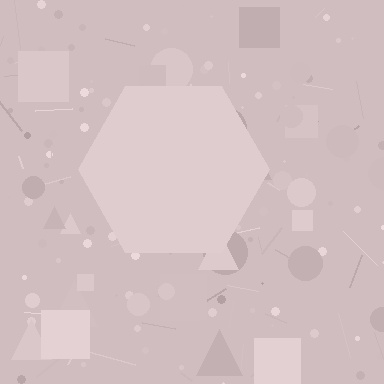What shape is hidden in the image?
A hexagon is hidden in the image.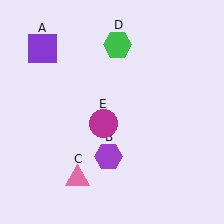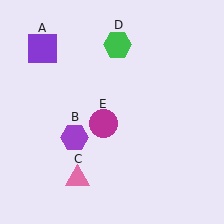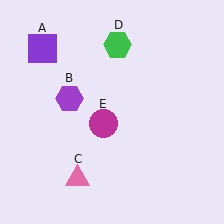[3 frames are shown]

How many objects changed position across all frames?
1 object changed position: purple hexagon (object B).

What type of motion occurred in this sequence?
The purple hexagon (object B) rotated clockwise around the center of the scene.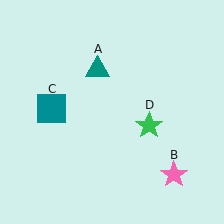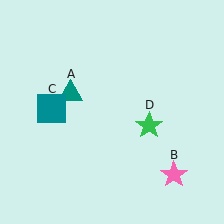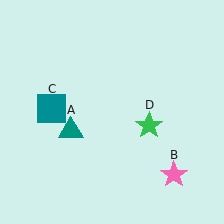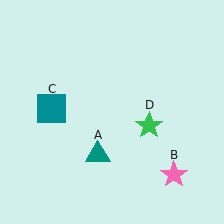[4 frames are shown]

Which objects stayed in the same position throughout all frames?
Pink star (object B) and teal square (object C) and green star (object D) remained stationary.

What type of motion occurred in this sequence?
The teal triangle (object A) rotated counterclockwise around the center of the scene.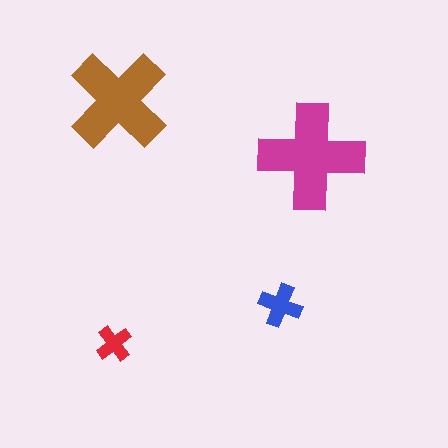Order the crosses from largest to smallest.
the magenta one, the brown one, the blue one, the red one.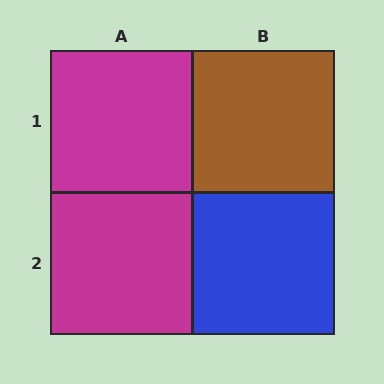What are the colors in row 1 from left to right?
Magenta, brown.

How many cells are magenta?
2 cells are magenta.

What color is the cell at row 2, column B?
Blue.